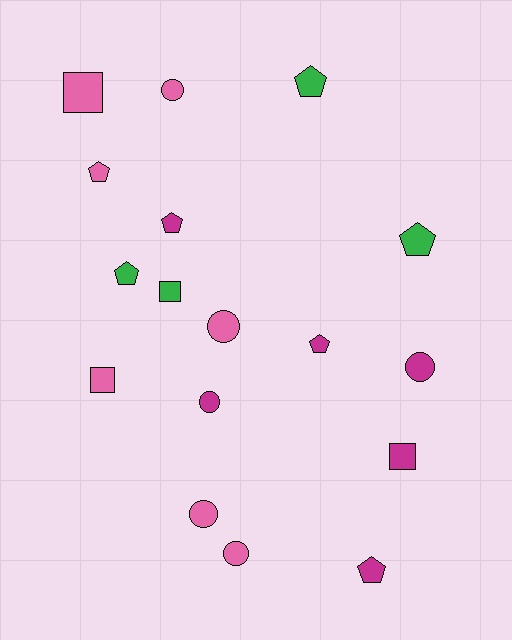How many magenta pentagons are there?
There are 3 magenta pentagons.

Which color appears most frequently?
Pink, with 7 objects.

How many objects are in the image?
There are 17 objects.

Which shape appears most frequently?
Pentagon, with 7 objects.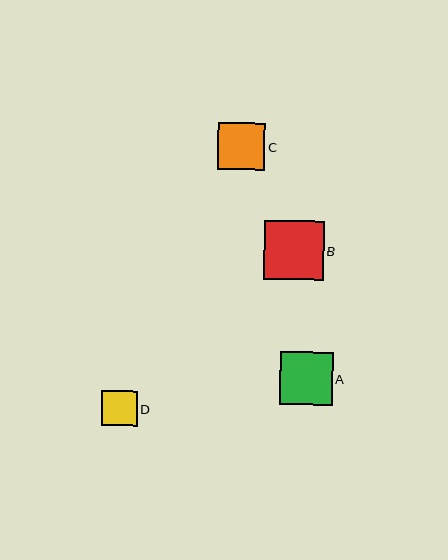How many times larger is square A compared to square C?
Square A is approximately 1.1 times the size of square C.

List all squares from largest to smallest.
From largest to smallest: B, A, C, D.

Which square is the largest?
Square B is the largest with a size of approximately 60 pixels.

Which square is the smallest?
Square D is the smallest with a size of approximately 35 pixels.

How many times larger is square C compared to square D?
Square C is approximately 1.3 times the size of square D.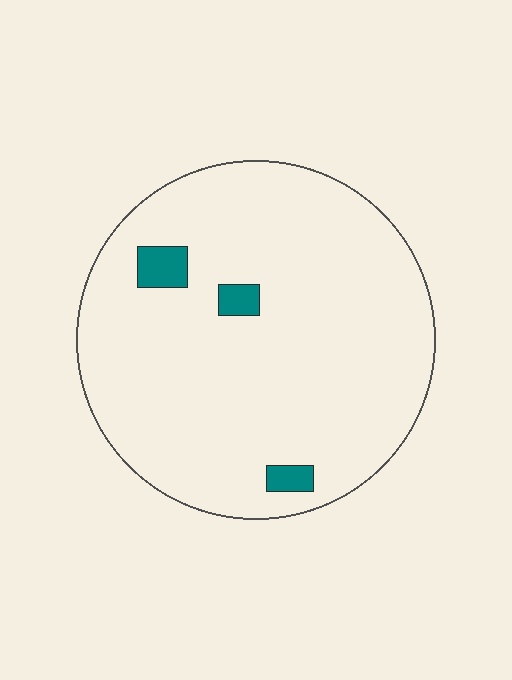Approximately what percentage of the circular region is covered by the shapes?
Approximately 5%.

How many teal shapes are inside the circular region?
3.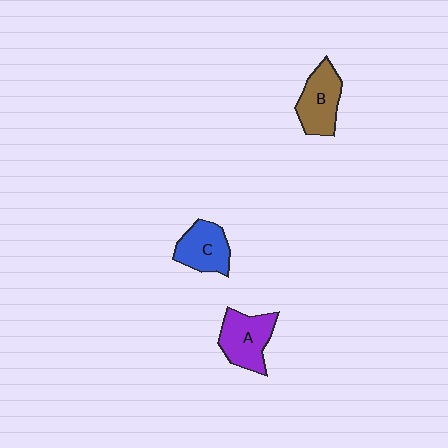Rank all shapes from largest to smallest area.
From largest to smallest: A (purple), B (brown), C (blue).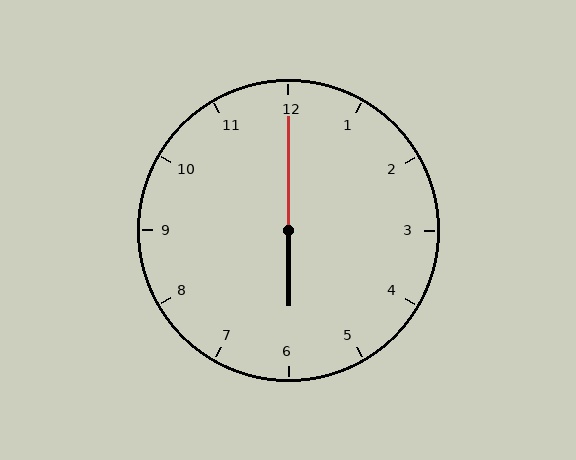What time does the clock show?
6:00.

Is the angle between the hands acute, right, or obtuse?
It is obtuse.